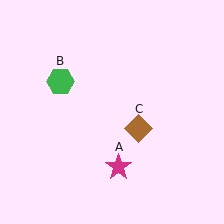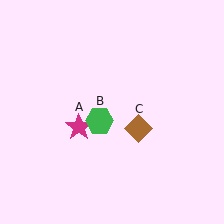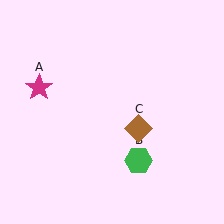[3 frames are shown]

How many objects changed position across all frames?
2 objects changed position: magenta star (object A), green hexagon (object B).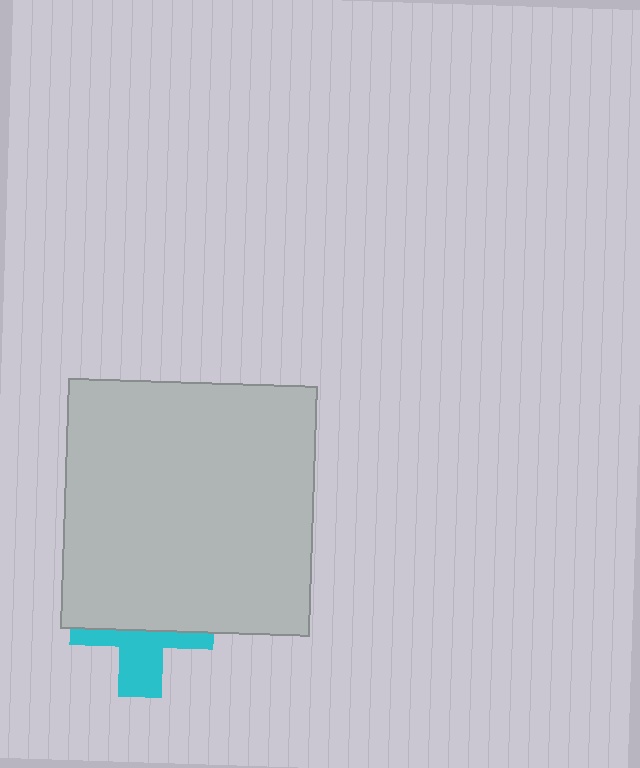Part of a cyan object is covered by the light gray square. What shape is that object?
It is a cross.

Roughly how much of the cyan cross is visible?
A small part of it is visible (roughly 42%).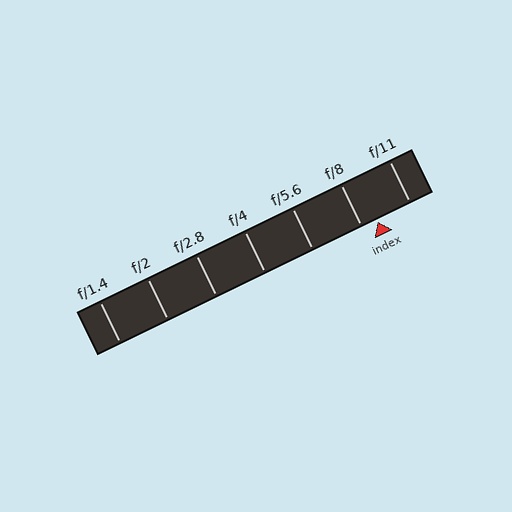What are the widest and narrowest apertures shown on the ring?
The widest aperture shown is f/1.4 and the narrowest is f/11.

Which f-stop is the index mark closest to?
The index mark is closest to f/8.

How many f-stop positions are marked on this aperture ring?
There are 7 f-stop positions marked.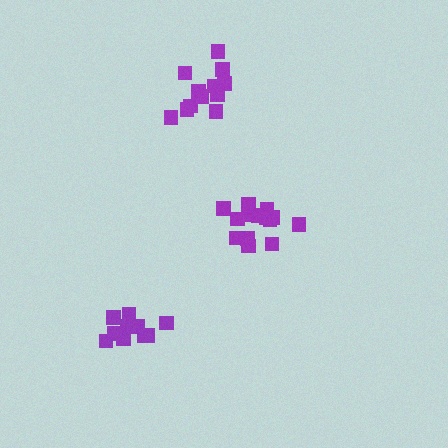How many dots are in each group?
Group 1: 13 dots, Group 2: 10 dots, Group 3: 14 dots (37 total).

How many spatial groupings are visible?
There are 3 spatial groupings.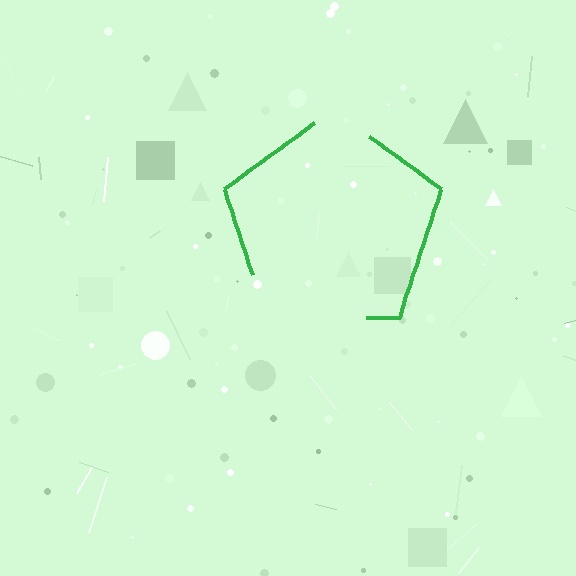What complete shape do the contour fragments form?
The contour fragments form a pentagon.